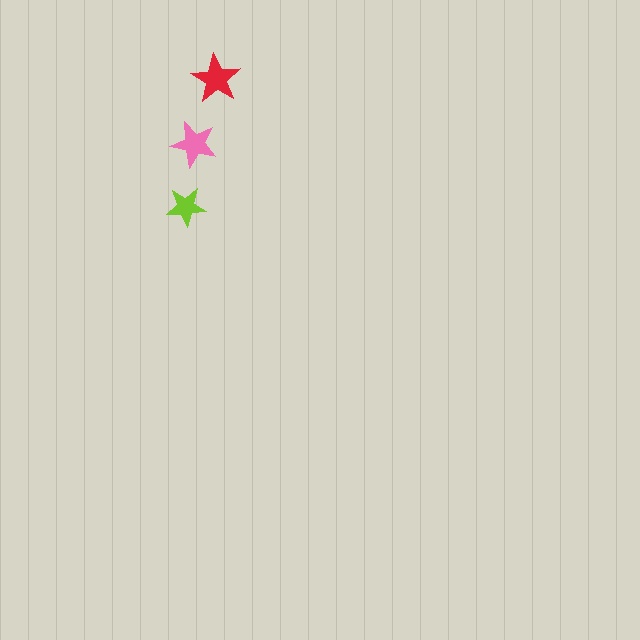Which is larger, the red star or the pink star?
The red one.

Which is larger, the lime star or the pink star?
The pink one.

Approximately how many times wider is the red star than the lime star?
About 1.5 times wider.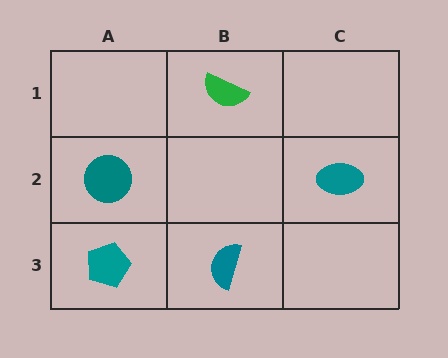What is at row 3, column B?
A teal semicircle.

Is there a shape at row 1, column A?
No, that cell is empty.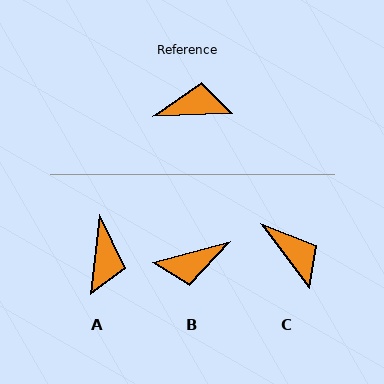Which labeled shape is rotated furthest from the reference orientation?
B, about 167 degrees away.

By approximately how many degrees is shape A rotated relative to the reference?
Approximately 98 degrees clockwise.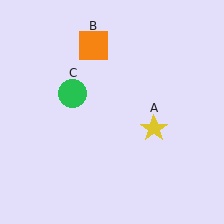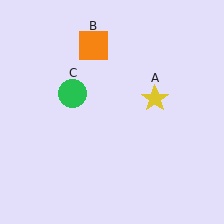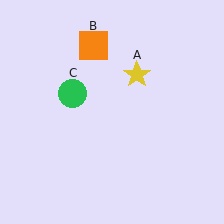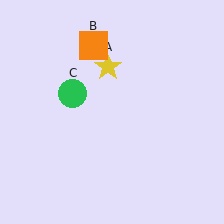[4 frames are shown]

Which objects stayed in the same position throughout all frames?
Orange square (object B) and green circle (object C) remained stationary.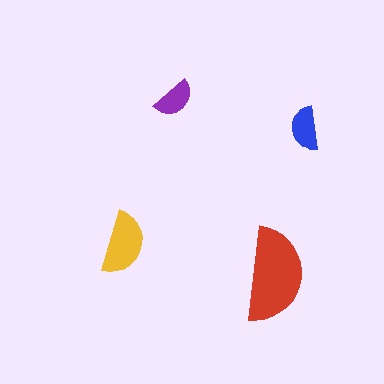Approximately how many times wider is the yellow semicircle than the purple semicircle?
About 1.5 times wider.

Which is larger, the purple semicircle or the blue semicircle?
The blue one.